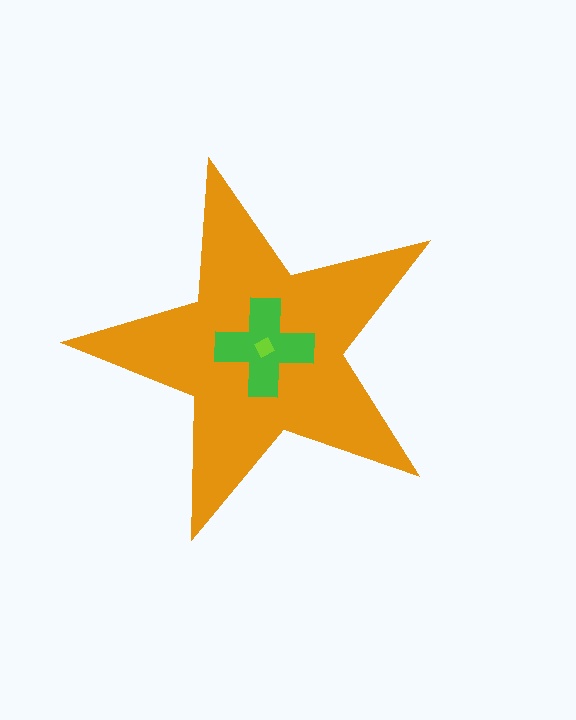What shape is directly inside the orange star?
The green cross.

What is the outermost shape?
The orange star.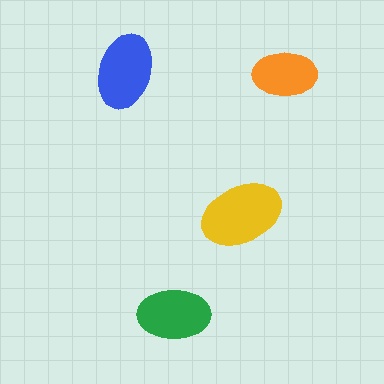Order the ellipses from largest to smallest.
the yellow one, the blue one, the green one, the orange one.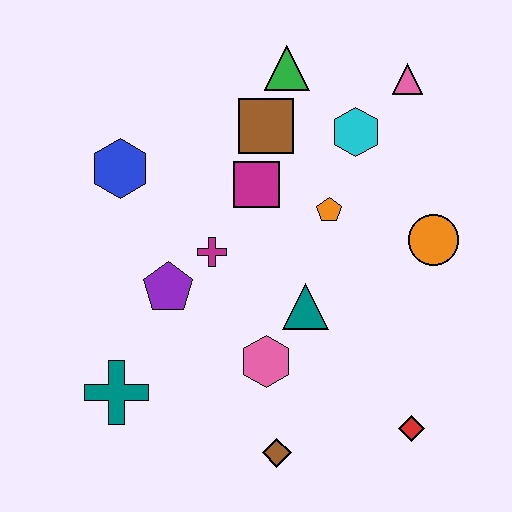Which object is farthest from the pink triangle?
The teal cross is farthest from the pink triangle.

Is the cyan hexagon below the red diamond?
No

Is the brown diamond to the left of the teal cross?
No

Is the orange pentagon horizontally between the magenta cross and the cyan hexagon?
Yes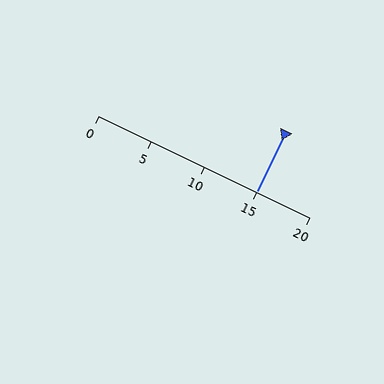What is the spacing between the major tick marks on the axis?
The major ticks are spaced 5 apart.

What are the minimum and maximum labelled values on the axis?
The axis runs from 0 to 20.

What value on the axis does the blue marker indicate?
The marker indicates approximately 15.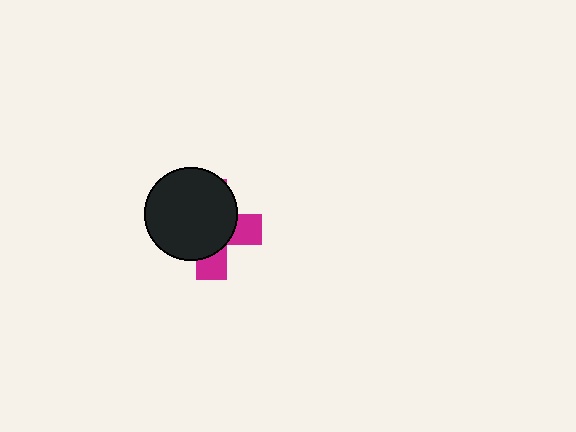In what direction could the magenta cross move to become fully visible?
The magenta cross could move toward the lower-right. That would shift it out from behind the black circle entirely.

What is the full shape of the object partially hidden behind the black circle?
The partially hidden object is a magenta cross.